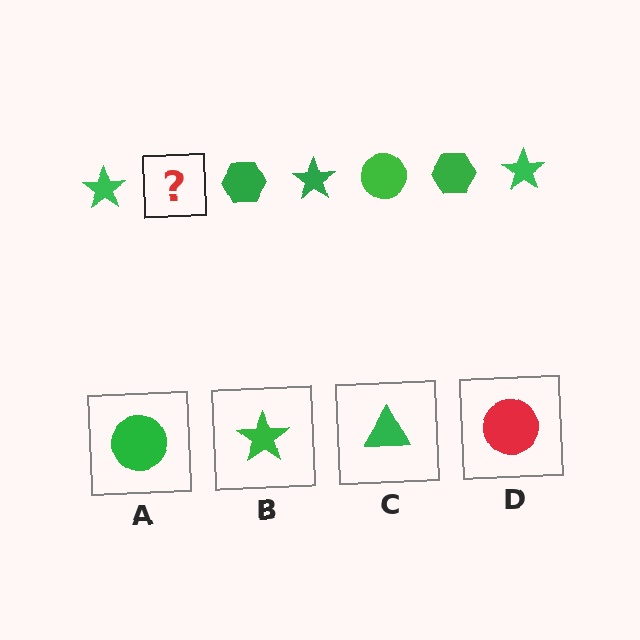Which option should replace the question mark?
Option A.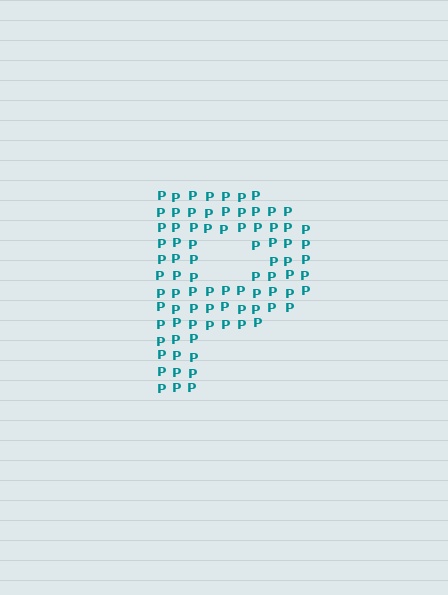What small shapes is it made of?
It is made of small letter P's.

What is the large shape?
The large shape is the letter P.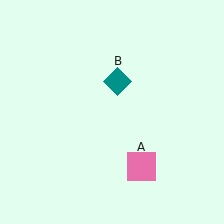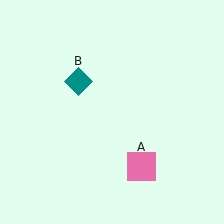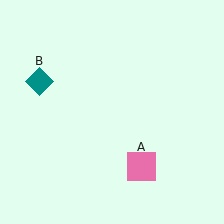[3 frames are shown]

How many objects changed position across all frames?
1 object changed position: teal diamond (object B).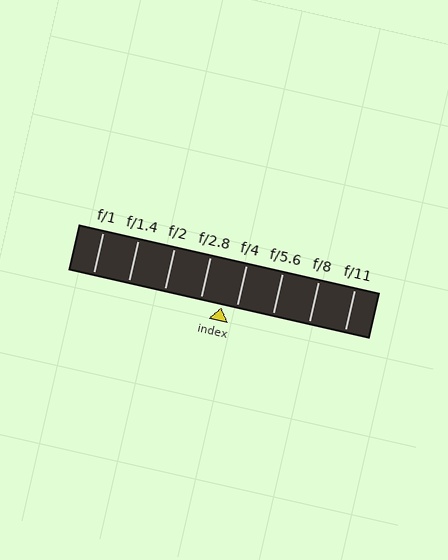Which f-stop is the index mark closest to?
The index mark is closest to f/4.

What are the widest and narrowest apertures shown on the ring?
The widest aperture shown is f/1 and the narrowest is f/11.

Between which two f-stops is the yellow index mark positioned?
The index mark is between f/2.8 and f/4.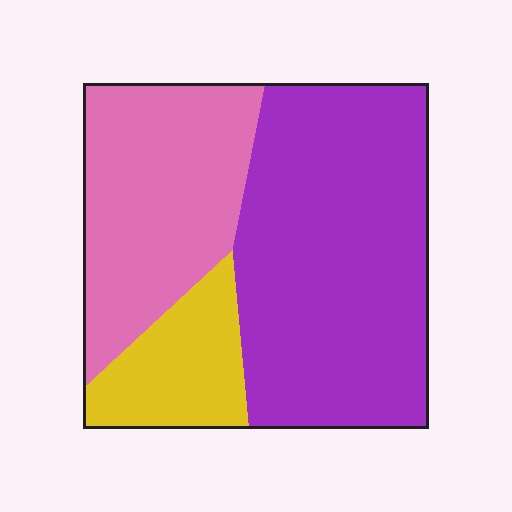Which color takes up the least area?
Yellow, at roughly 15%.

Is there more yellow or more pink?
Pink.